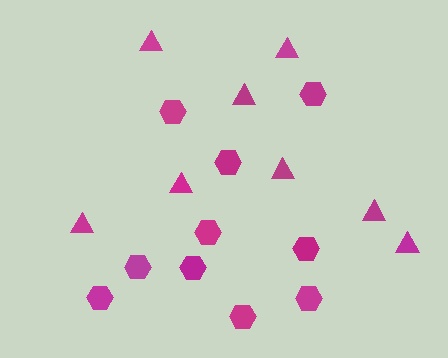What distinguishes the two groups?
There are 2 groups: one group of triangles (8) and one group of hexagons (10).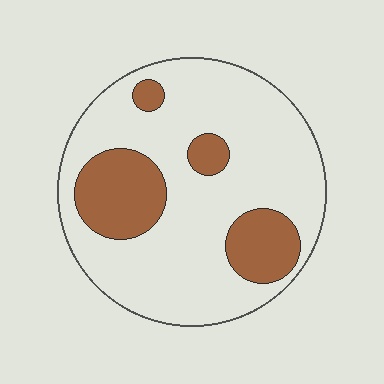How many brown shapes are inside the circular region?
4.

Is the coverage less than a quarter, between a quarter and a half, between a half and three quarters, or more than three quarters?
Less than a quarter.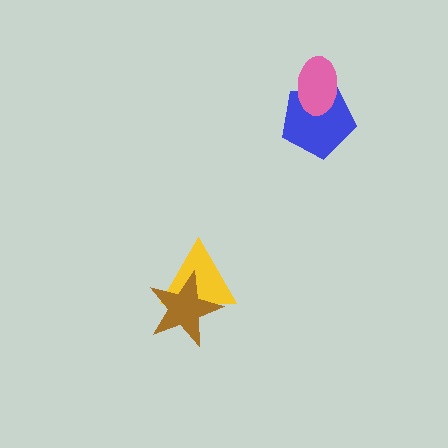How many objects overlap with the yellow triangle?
1 object overlaps with the yellow triangle.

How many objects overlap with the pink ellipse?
1 object overlaps with the pink ellipse.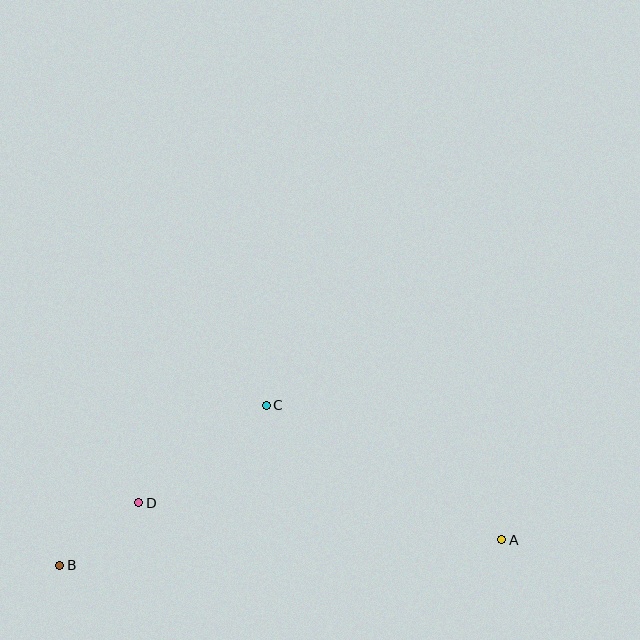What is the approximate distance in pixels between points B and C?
The distance between B and C is approximately 261 pixels.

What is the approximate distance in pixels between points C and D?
The distance between C and D is approximately 161 pixels.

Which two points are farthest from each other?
Points A and B are farthest from each other.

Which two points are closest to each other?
Points B and D are closest to each other.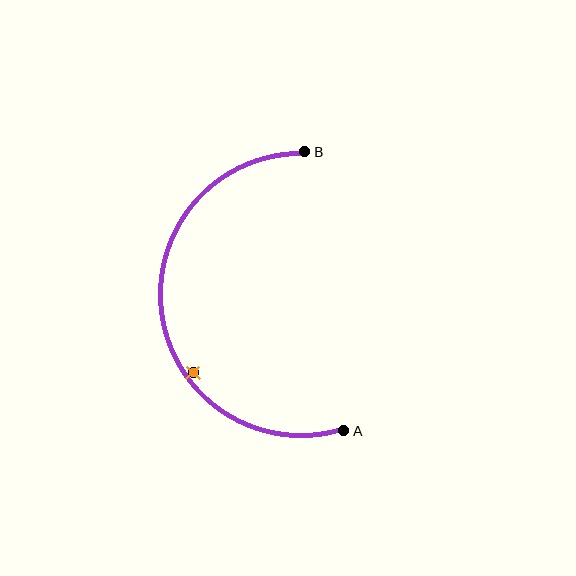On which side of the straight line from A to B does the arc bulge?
The arc bulges to the left of the straight line connecting A and B.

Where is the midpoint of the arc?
The arc midpoint is the point on the curve farthest from the straight line joining A and B. It sits to the left of that line.